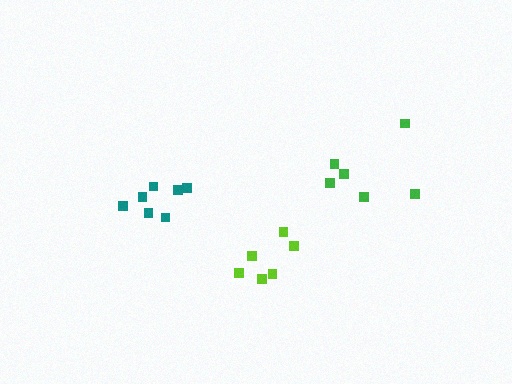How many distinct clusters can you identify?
There are 3 distinct clusters.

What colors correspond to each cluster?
The clusters are colored: lime, teal, green.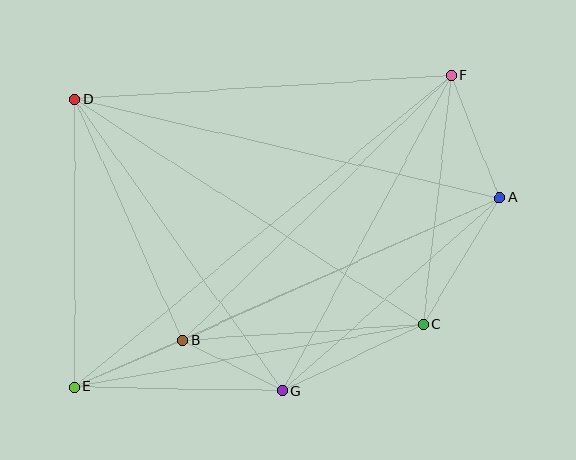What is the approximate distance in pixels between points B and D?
The distance between B and D is approximately 264 pixels.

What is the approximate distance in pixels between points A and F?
The distance between A and F is approximately 132 pixels.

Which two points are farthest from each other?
Points E and F are farthest from each other.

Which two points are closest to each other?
Points B and G are closest to each other.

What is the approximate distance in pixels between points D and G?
The distance between D and G is approximately 358 pixels.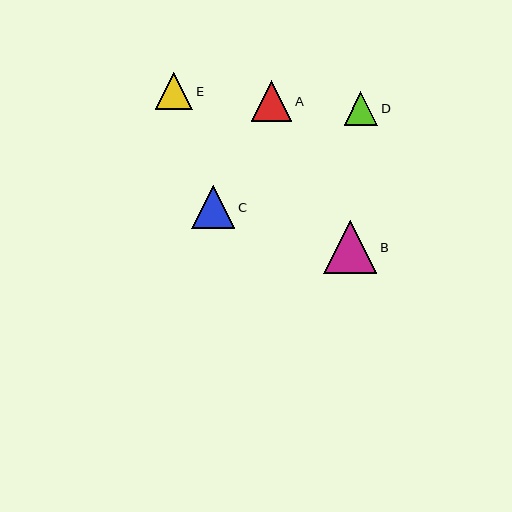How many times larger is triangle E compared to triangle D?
Triangle E is approximately 1.1 times the size of triangle D.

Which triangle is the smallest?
Triangle D is the smallest with a size of approximately 34 pixels.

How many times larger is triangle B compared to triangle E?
Triangle B is approximately 1.4 times the size of triangle E.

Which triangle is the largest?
Triangle B is the largest with a size of approximately 53 pixels.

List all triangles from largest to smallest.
From largest to smallest: B, C, A, E, D.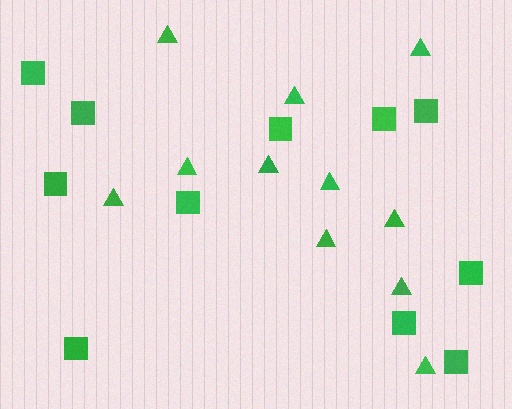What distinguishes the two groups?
There are 2 groups: one group of triangles (11) and one group of squares (11).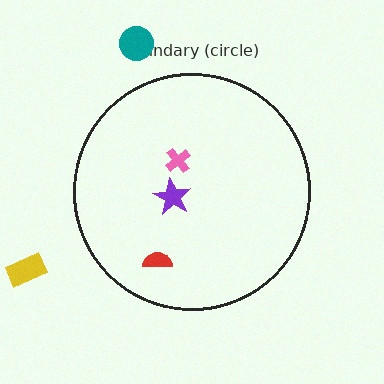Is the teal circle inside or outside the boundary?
Outside.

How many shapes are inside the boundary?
3 inside, 2 outside.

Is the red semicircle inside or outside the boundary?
Inside.